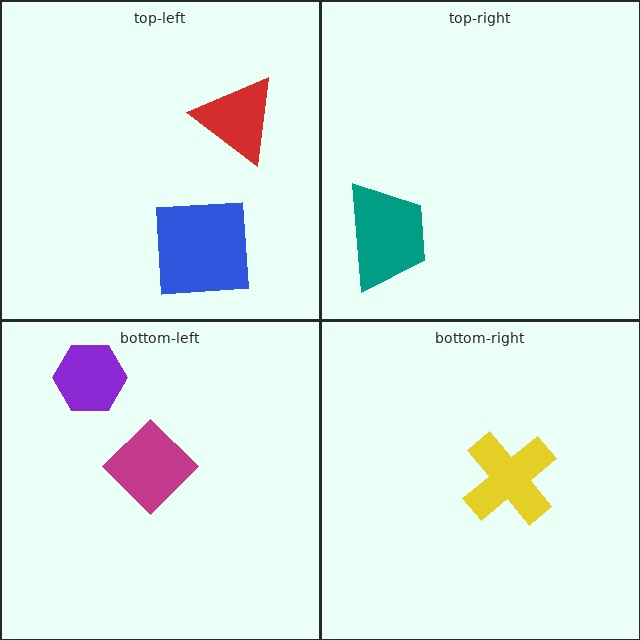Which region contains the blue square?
The top-left region.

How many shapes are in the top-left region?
2.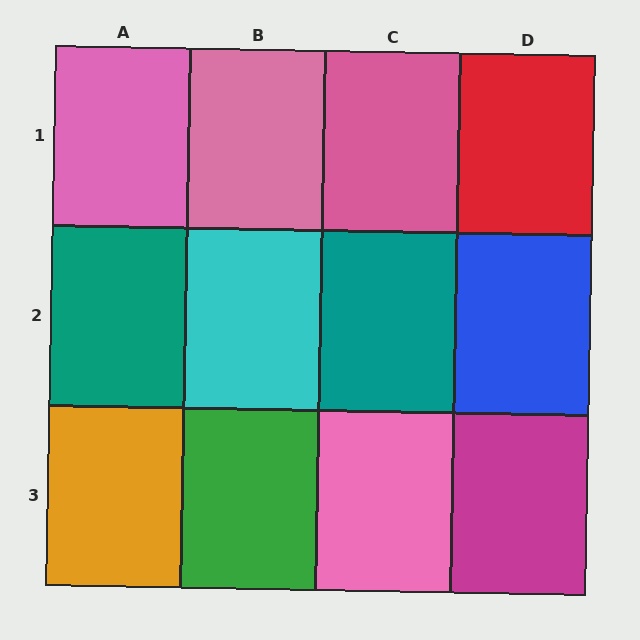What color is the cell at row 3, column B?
Green.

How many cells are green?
1 cell is green.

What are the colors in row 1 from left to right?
Pink, pink, pink, red.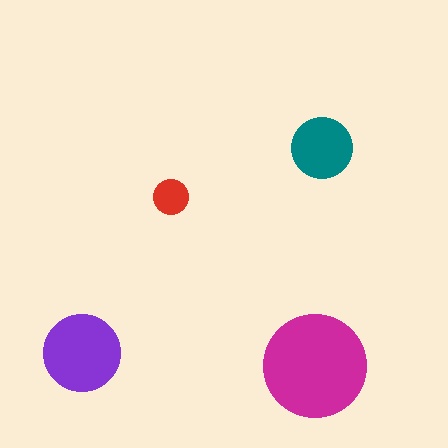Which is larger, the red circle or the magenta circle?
The magenta one.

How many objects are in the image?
There are 4 objects in the image.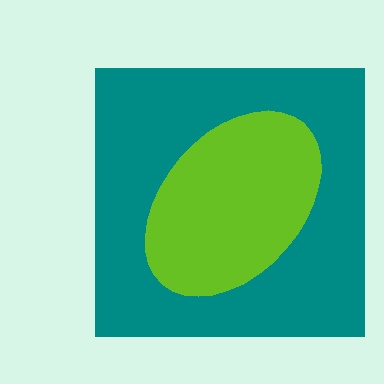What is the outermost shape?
The teal square.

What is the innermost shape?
The lime ellipse.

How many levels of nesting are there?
2.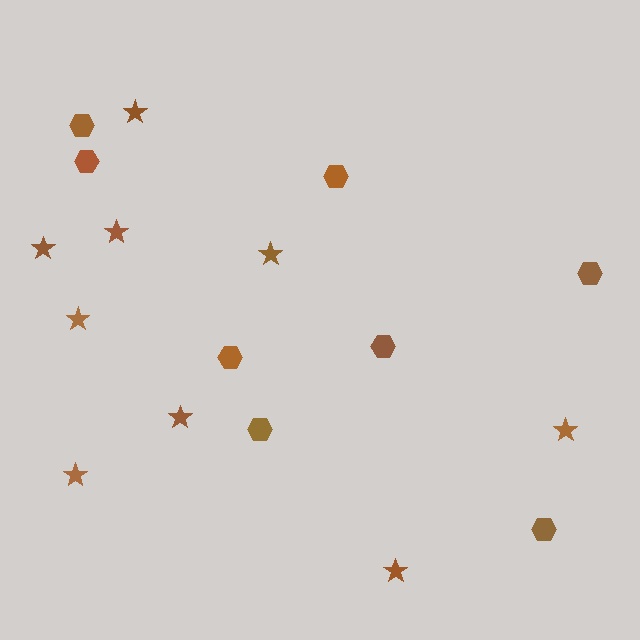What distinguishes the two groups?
There are 2 groups: one group of stars (9) and one group of hexagons (8).